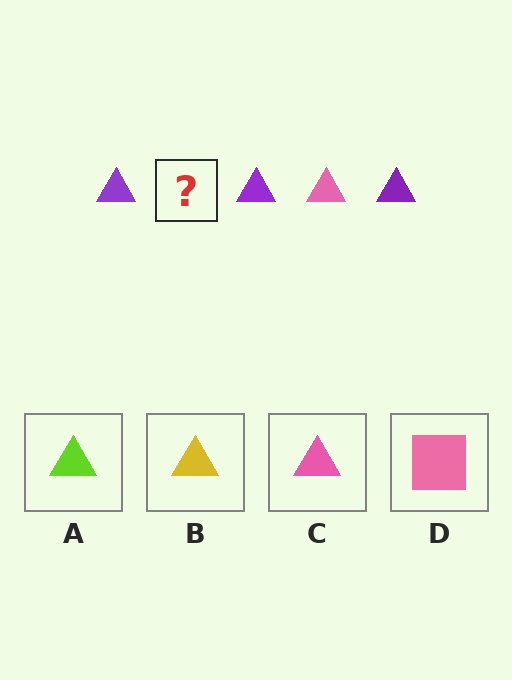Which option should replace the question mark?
Option C.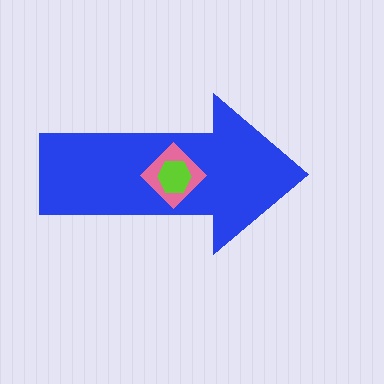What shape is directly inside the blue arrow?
The pink diamond.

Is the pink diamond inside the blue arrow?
Yes.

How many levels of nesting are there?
3.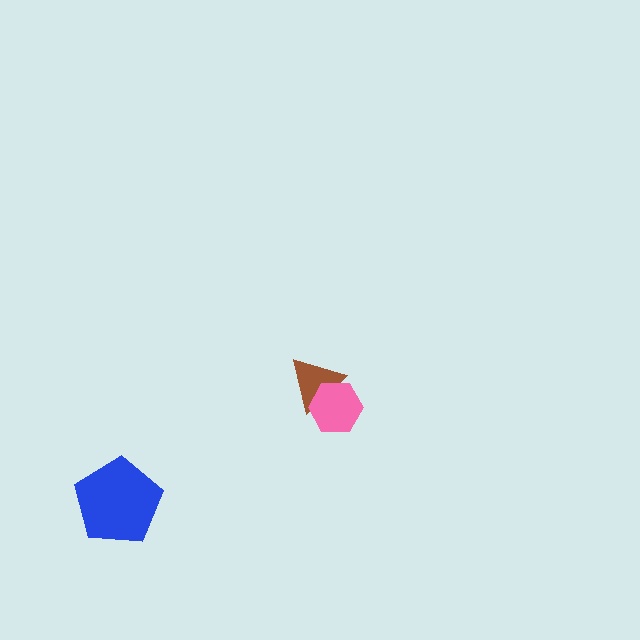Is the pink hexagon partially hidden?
No, no other shape covers it.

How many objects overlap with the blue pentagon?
0 objects overlap with the blue pentagon.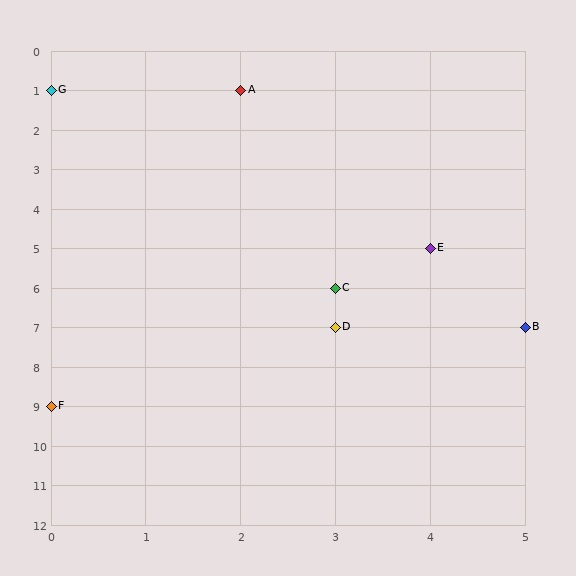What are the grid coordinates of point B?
Point B is at grid coordinates (5, 7).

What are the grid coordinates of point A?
Point A is at grid coordinates (2, 1).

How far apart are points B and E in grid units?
Points B and E are 1 column and 2 rows apart (about 2.2 grid units diagonally).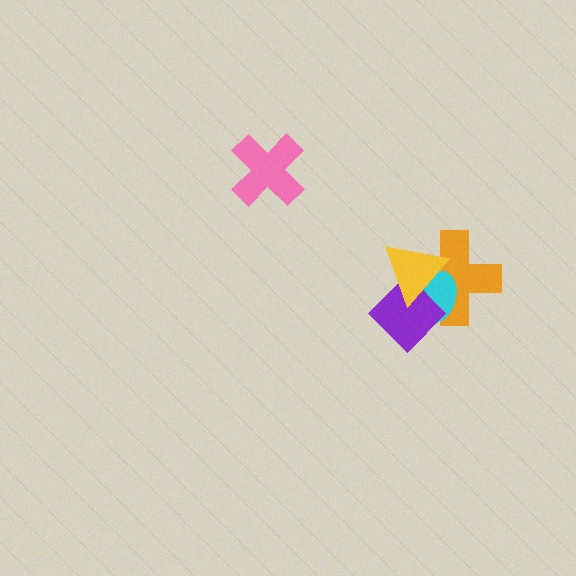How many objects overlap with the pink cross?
0 objects overlap with the pink cross.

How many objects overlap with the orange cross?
3 objects overlap with the orange cross.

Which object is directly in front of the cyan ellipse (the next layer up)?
The purple diamond is directly in front of the cyan ellipse.